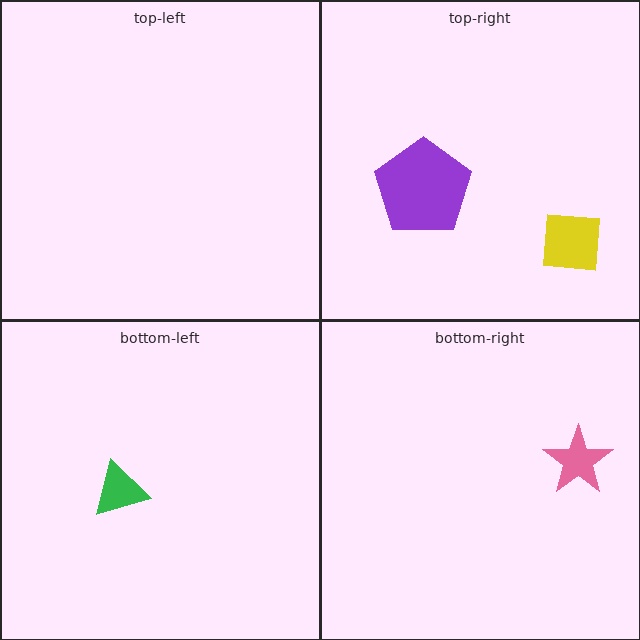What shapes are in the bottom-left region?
The green triangle.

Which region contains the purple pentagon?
The top-right region.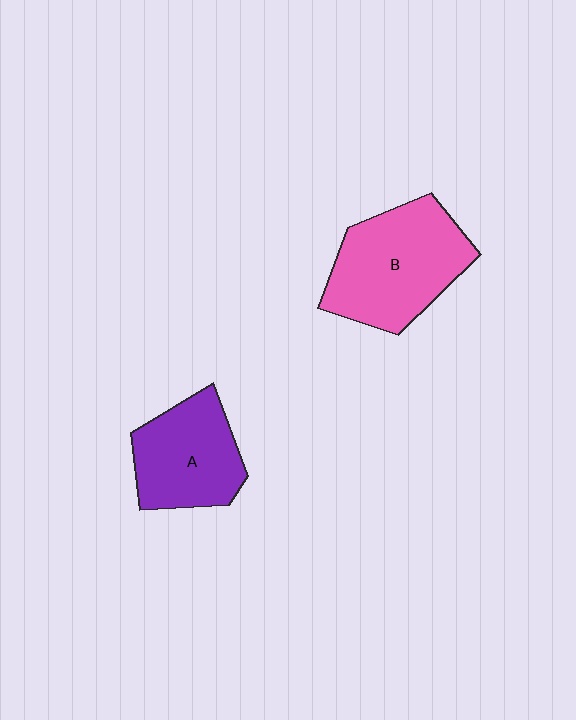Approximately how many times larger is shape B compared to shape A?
Approximately 1.3 times.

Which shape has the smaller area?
Shape A (purple).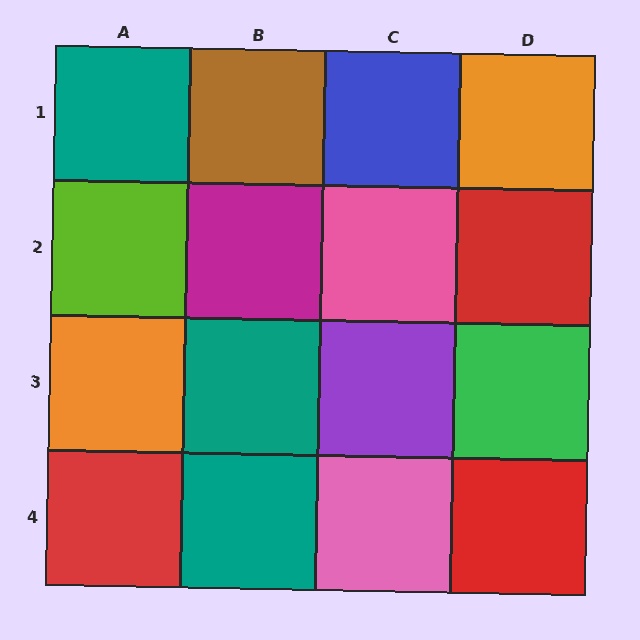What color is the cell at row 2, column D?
Red.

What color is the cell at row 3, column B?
Teal.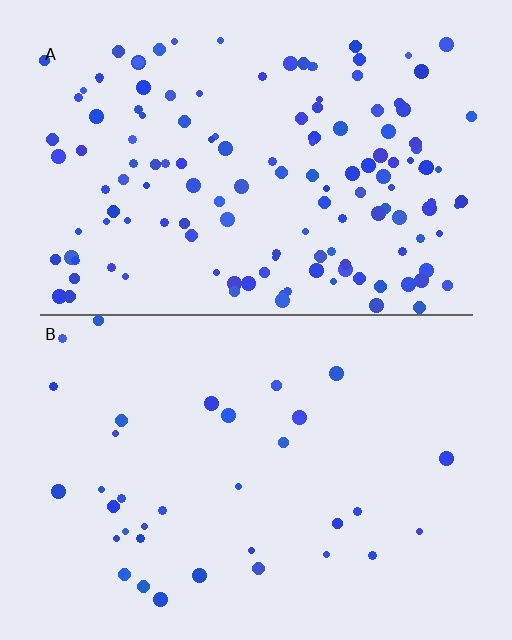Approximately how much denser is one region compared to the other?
Approximately 4.1× — region A over region B.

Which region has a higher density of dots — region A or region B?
A (the top).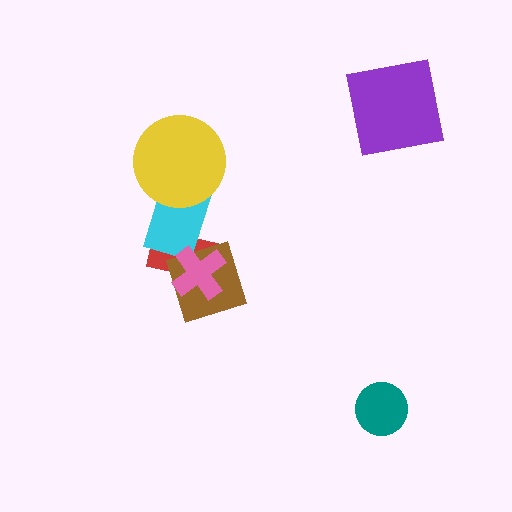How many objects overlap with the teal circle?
0 objects overlap with the teal circle.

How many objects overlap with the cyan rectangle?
3 objects overlap with the cyan rectangle.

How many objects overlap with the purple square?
0 objects overlap with the purple square.